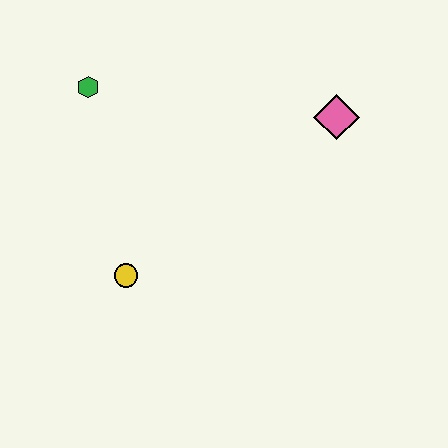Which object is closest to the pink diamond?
The green hexagon is closest to the pink diamond.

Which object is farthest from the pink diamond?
The yellow circle is farthest from the pink diamond.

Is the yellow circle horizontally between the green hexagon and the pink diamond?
Yes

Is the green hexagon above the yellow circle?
Yes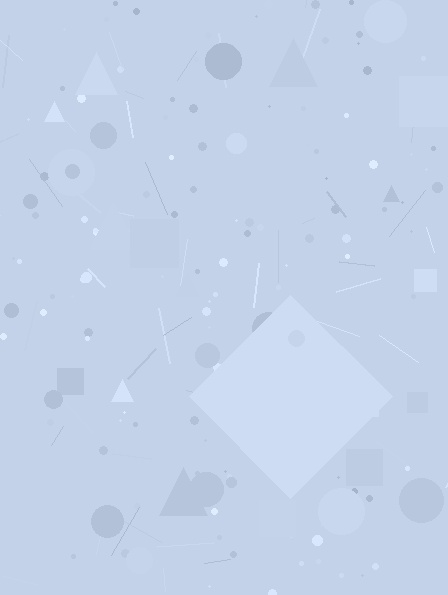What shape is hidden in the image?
A diamond is hidden in the image.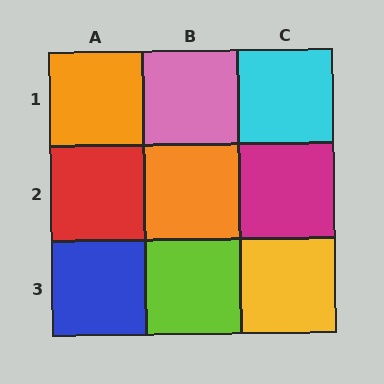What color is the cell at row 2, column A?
Red.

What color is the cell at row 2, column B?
Orange.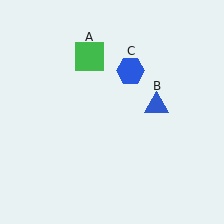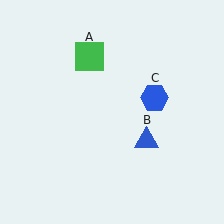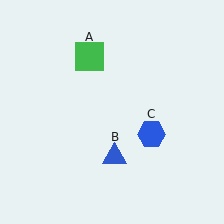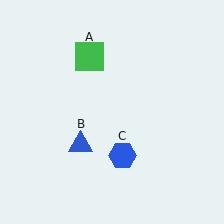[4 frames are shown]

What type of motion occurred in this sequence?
The blue triangle (object B), blue hexagon (object C) rotated clockwise around the center of the scene.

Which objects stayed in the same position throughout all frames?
Green square (object A) remained stationary.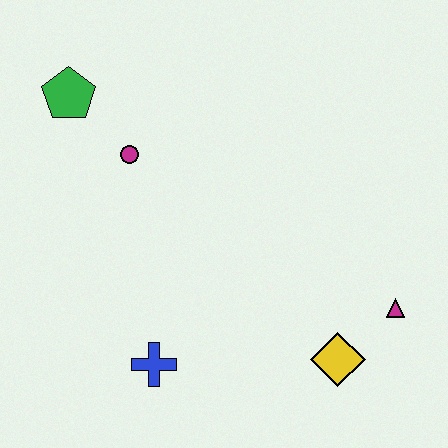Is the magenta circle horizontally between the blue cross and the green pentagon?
Yes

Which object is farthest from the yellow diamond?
The green pentagon is farthest from the yellow diamond.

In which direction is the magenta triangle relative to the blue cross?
The magenta triangle is to the right of the blue cross.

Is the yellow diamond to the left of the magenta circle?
No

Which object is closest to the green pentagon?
The magenta circle is closest to the green pentagon.